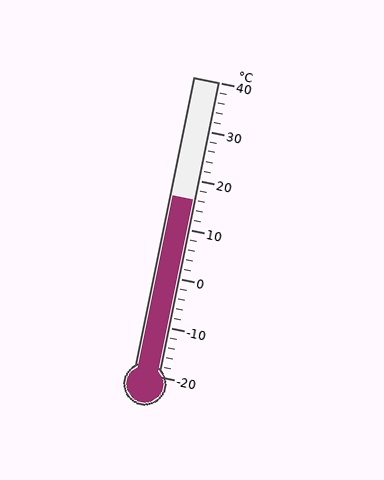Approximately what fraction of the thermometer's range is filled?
The thermometer is filled to approximately 60% of its range.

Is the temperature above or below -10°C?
The temperature is above -10°C.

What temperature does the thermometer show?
The thermometer shows approximately 16°C.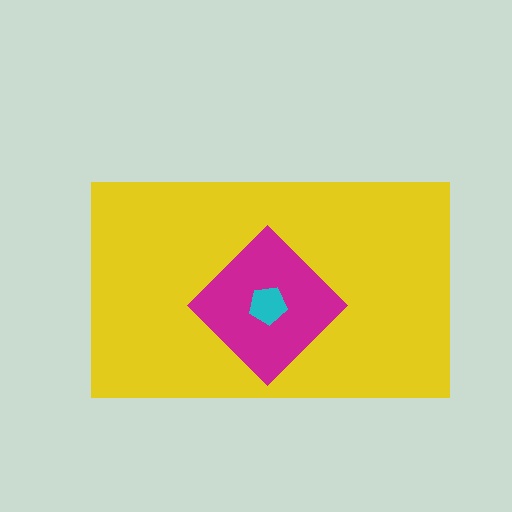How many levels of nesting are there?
3.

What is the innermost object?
The cyan pentagon.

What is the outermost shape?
The yellow rectangle.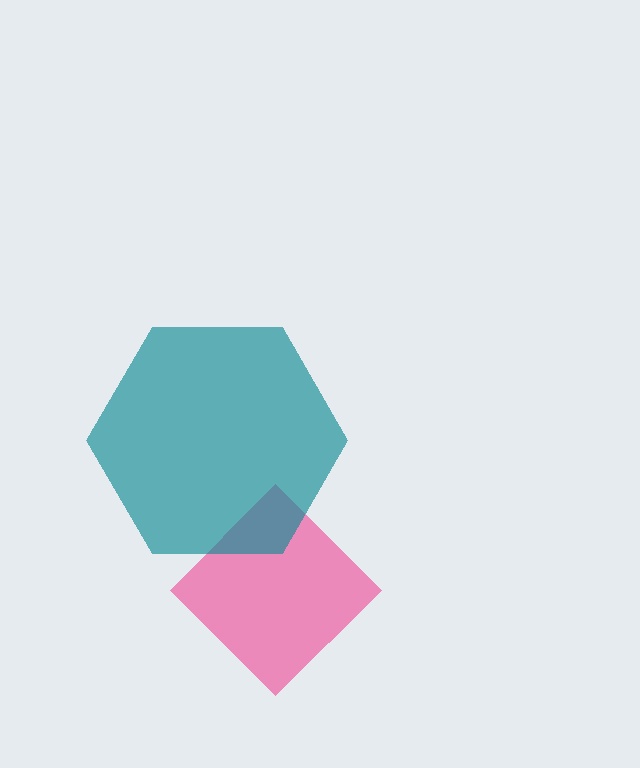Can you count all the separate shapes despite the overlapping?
Yes, there are 2 separate shapes.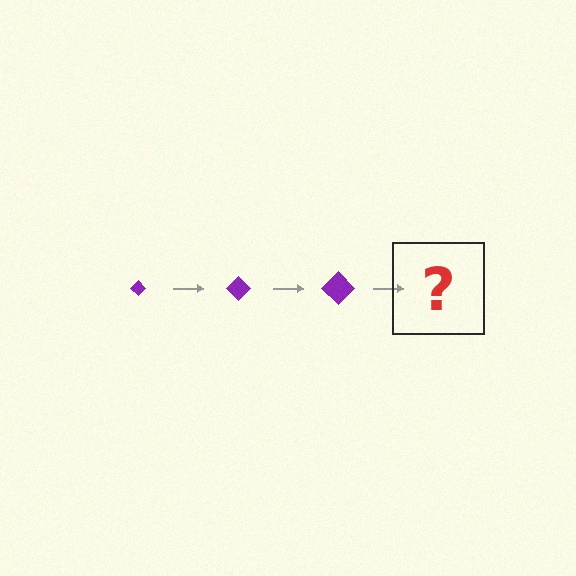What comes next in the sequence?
The next element should be a purple diamond, larger than the previous one.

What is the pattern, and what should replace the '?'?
The pattern is that the diamond gets progressively larger each step. The '?' should be a purple diamond, larger than the previous one.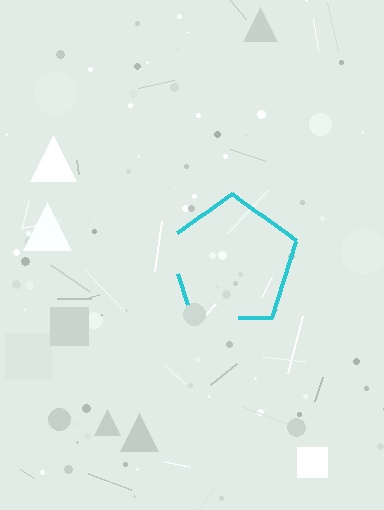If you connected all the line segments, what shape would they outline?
They would outline a pentagon.